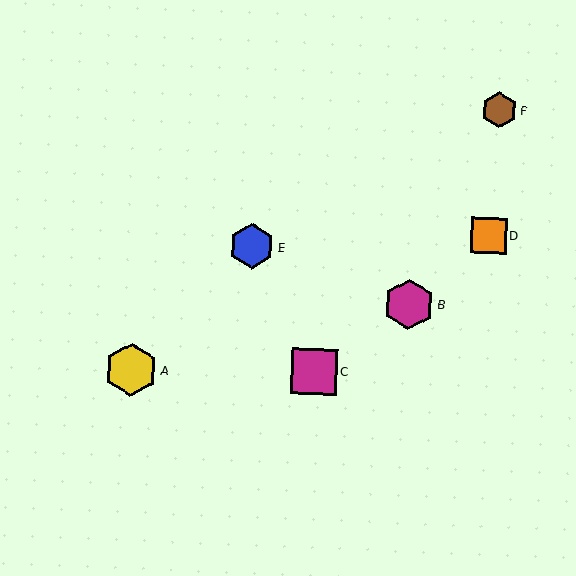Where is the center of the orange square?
The center of the orange square is at (489, 235).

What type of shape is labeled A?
Shape A is a yellow hexagon.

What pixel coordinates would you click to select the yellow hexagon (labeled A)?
Click at (131, 370) to select the yellow hexagon A.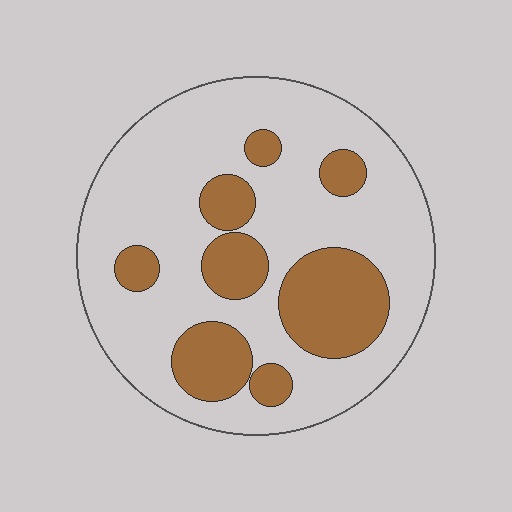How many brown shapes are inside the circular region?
8.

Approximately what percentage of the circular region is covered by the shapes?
Approximately 25%.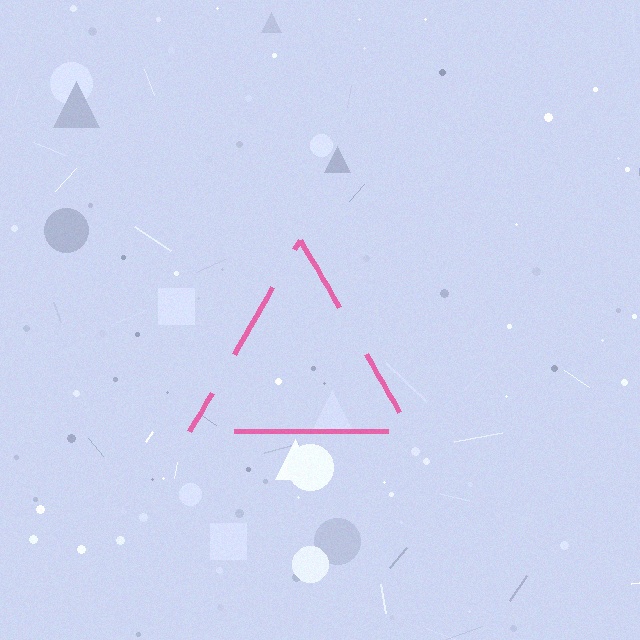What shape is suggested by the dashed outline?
The dashed outline suggests a triangle.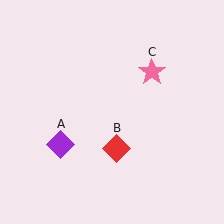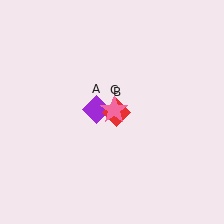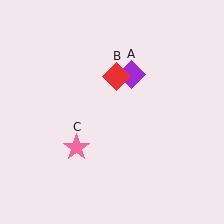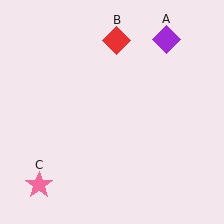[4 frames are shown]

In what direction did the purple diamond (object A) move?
The purple diamond (object A) moved up and to the right.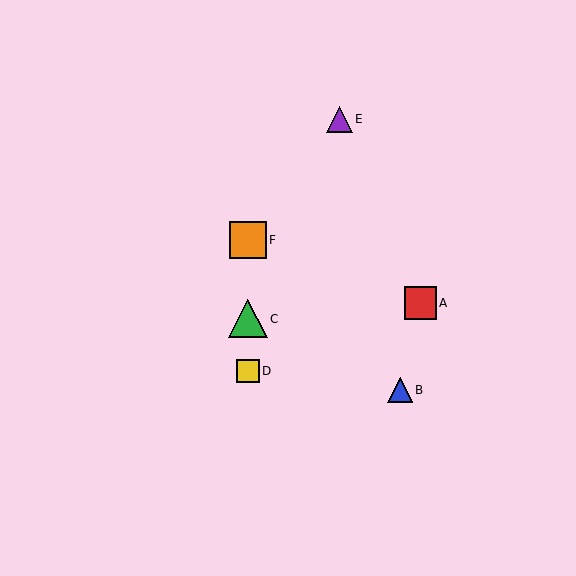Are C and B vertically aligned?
No, C is at x≈248 and B is at x≈400.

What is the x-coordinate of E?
Object E is at x≈339.